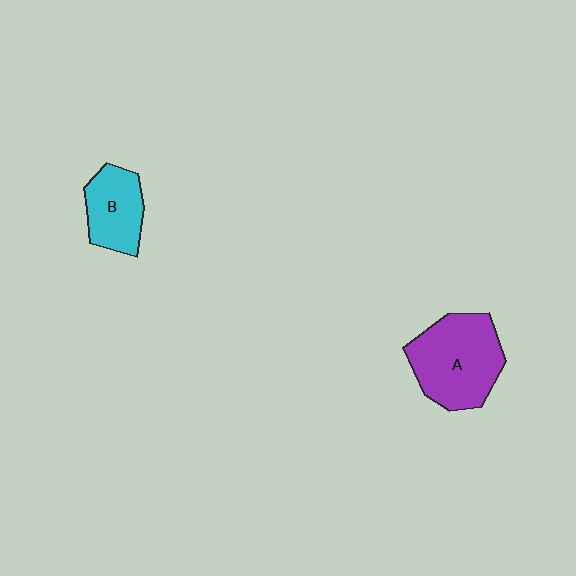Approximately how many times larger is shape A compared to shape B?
Approximately 1.7 times.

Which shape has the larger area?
Shape A (purple).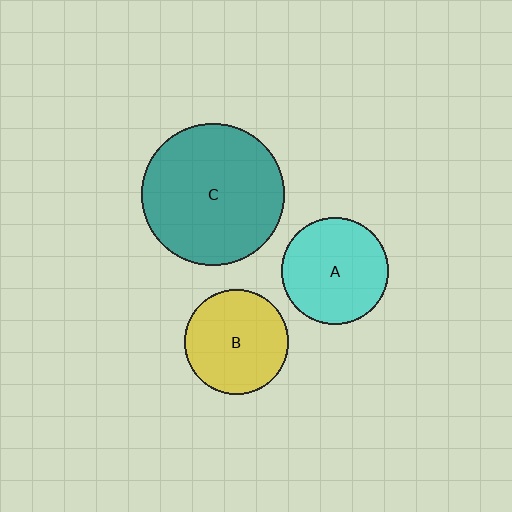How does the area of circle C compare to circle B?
Approximately 1.9 times.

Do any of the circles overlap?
No, none of the circles overlap.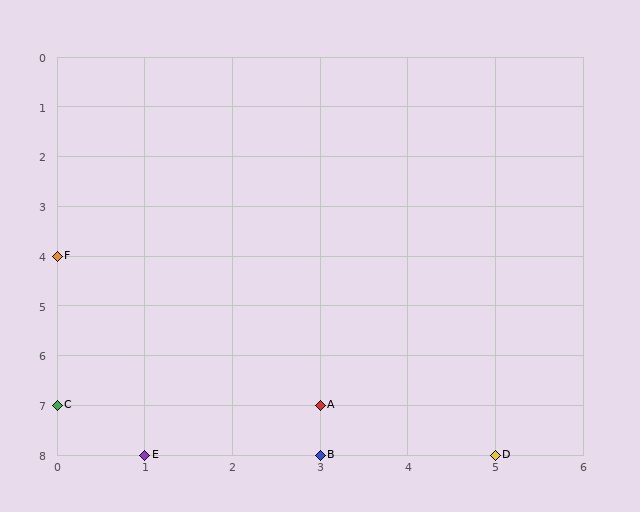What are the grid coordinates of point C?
Point C is at grid coordinates (0, 7).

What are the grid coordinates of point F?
Point F is at grid coordinates (0, 4).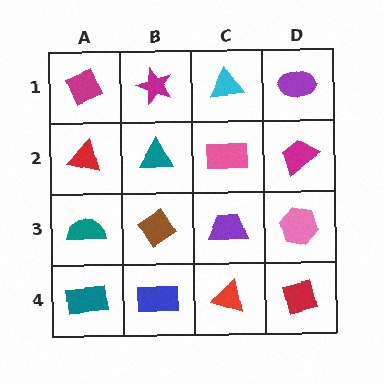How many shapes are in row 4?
4 shapes.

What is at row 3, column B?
A brown diamond.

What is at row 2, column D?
A magenta trapezoid.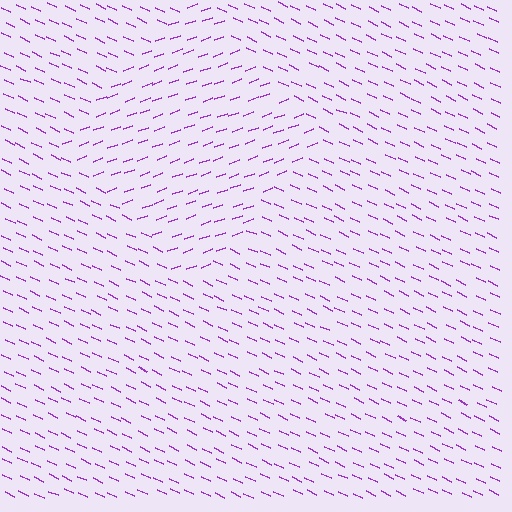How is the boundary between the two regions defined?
The boundary is defined purely by a change in line orientation (approximately 45 degrees difference). All lines are the same color and thickness.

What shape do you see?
I see a diamond.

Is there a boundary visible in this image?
Yes, there is a texture boundary formed by a change in line orientation.